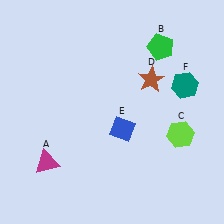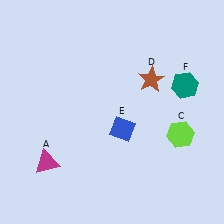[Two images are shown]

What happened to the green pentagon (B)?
The green pentagon (B) was removed in Image 2. It was in the top-right area of Image 1.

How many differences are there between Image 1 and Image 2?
There is 1 difference between the two images.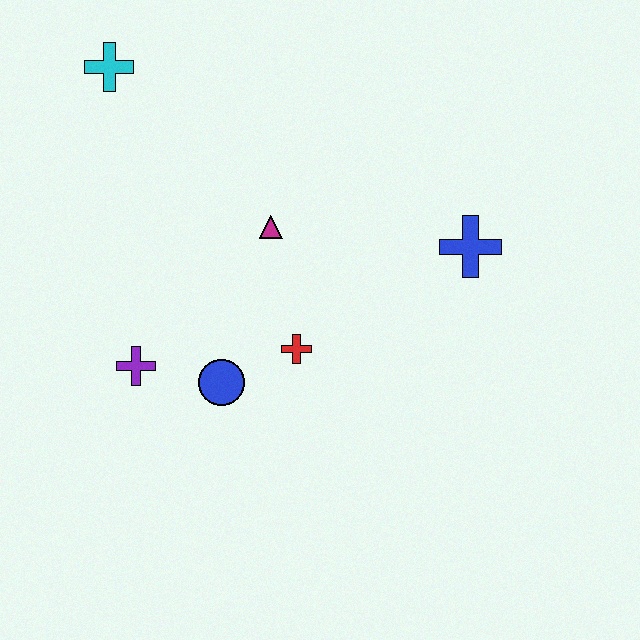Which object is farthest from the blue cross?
The cyan cross is farthest from the blue cross.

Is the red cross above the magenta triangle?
No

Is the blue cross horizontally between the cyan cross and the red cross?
No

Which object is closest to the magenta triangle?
The red cross is closest to the magenta triangle.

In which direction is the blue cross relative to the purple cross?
The blue cross is to the right of the purple cross.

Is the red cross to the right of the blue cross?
No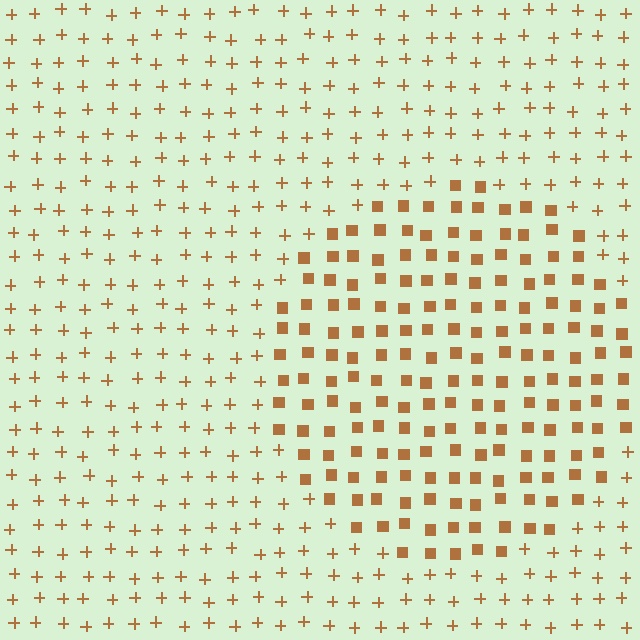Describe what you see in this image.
The image is filled with small brown elements arranged in a uniform grid. A circle-shaped region contains squares, while the surrounding area contains plus signs. The boundary is defined purely by the change in element shape.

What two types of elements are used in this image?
The image uses squares inside the circle region and plus signs outside it.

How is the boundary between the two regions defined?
The boundary is defined by a change in element shape: squares inside vs. plus signs outside. All elements share the same color and spacing.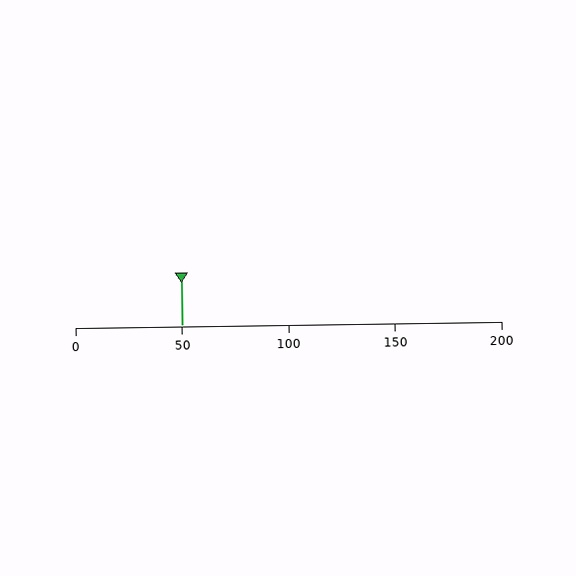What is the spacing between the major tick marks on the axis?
The major ticks are spaced 50 apart.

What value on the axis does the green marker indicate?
The marker indicates approximately 50.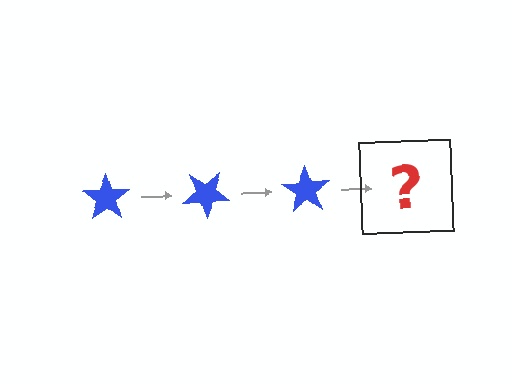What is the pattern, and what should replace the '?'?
The pattern is that the star rotates 35 degrees each step. The '?' should be a blue star rotated 105 degrees.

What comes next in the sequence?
The next element should be a blue star rotated 105 degrees.